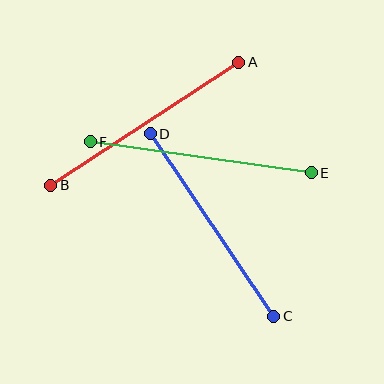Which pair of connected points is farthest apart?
Points A and B are farthest apart.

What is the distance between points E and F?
The distance is approximately 223 pixels.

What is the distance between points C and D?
The distance is approximately 220 pixels.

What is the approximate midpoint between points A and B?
The midpoint is at approximately (145, 124) pixels.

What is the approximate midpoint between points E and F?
The midpoint is at approximately (201, 157) pixels.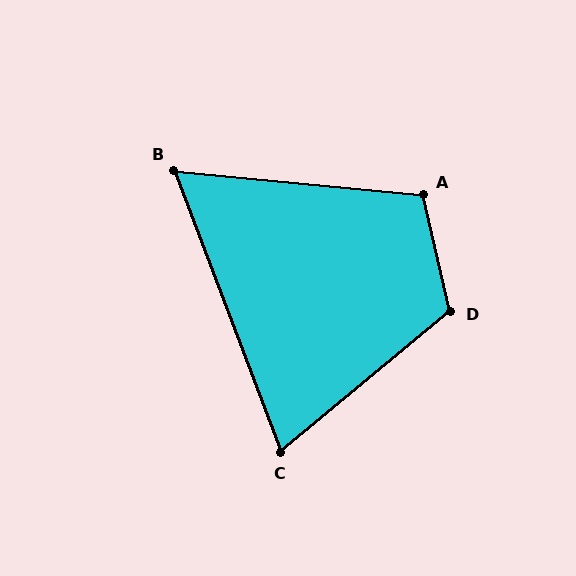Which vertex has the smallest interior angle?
B, at approximately 64 degrees.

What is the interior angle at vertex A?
Approximately 109 degrees (obtuse).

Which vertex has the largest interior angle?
D, at approximately 116 degrees.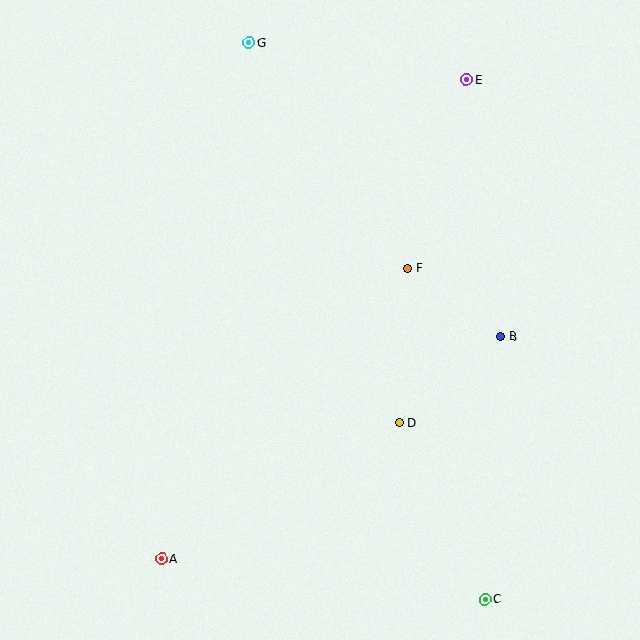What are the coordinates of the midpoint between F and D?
The midpoint between F and D is at (403, 345).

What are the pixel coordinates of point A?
Point A is at (162, 559).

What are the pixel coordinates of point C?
Point C is at (485, 599).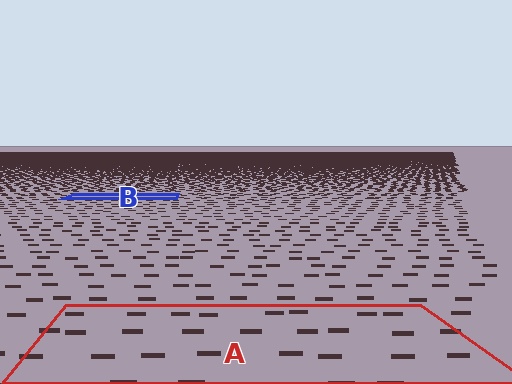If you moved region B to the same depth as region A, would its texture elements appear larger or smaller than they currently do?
They would appear larger. At a closer depth, the same texture elements are projected at a bigger on-screen size.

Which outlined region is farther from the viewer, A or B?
Region B is farther from the viewer — the texture elements inside it appear smaller and more densely packed.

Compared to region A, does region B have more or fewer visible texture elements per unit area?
Region B has more texture elements per unit area — they are packed more densely because it is farther away.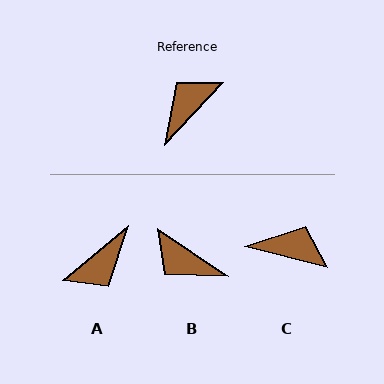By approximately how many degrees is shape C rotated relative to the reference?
Approximately 61 degrees clockwise.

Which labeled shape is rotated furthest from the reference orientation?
A, about 173 degrees away.